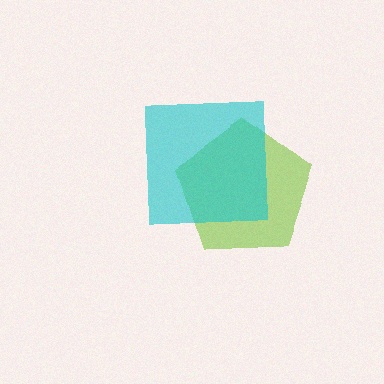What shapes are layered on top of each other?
The layered shapes are: a lime pentagon, a cyan square.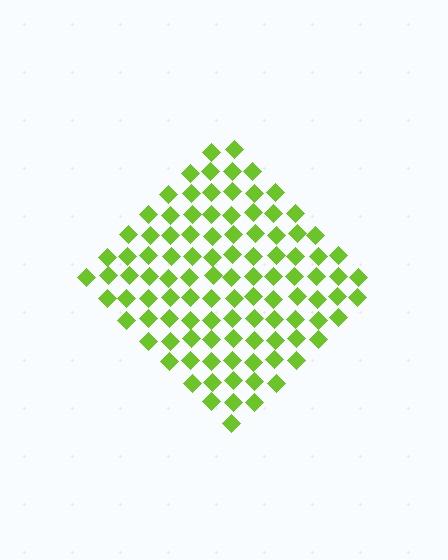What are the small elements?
The small elements are diamonds.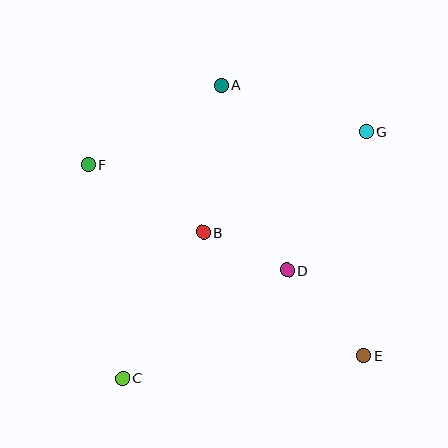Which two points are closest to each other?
Points B and D are closest to each other.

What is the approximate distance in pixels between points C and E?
The distance between C and E is approximately 242 pixels.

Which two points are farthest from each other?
Points C and G are farthest from each other.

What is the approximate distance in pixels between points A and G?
The distance between A and G is approximately 152 pixels.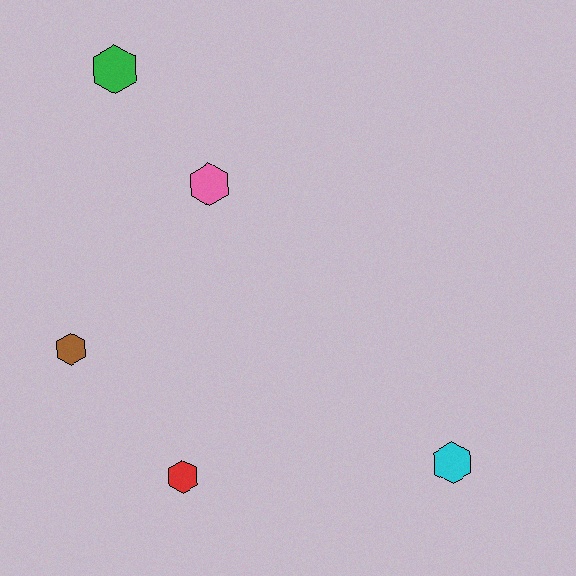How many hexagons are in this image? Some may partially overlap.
There are 5 hexagons.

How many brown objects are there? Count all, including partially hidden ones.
There is 1 brown object.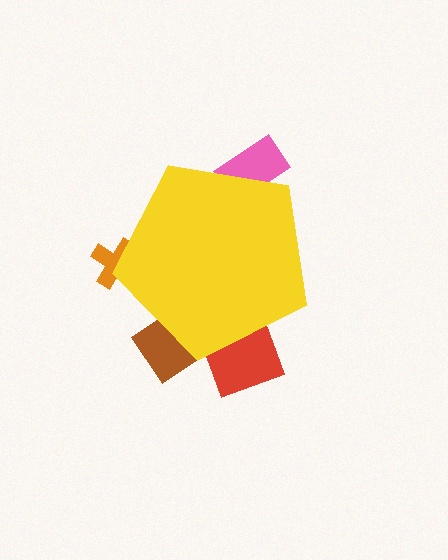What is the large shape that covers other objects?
A yellow pentagon.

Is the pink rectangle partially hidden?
Yes, the pink rectangle is partially hidden behind the yellow pentagon.